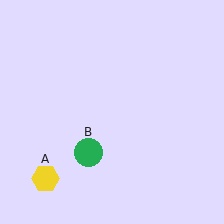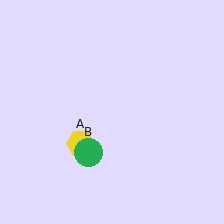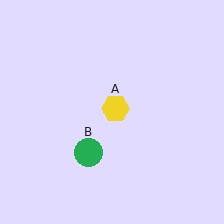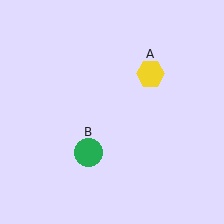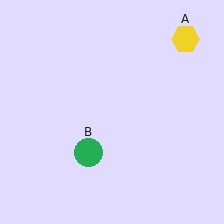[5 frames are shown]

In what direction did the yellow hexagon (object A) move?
The yellow hexagon (object A) moved up and to the right.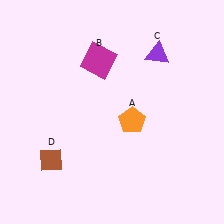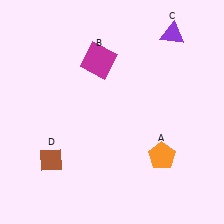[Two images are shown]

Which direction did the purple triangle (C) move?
The purple triangle (C) moved up.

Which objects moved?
The objects that moved are: the orange pentagon (A), the purple triangle (C).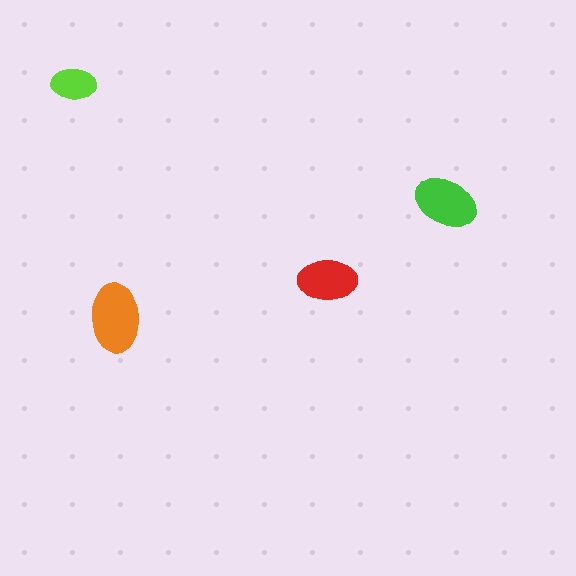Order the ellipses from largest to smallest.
the orange one, the green one, the red one, the lime one.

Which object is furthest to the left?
The lime ellipse is leftmost.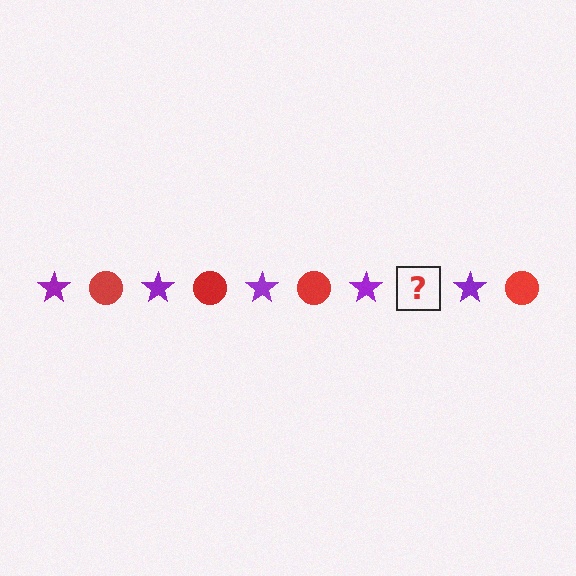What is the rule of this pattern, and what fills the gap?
The rule is that the pattern alternates between purple star and red circle. The gap should be filled with a red circle.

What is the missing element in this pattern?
The missing element is a red circle.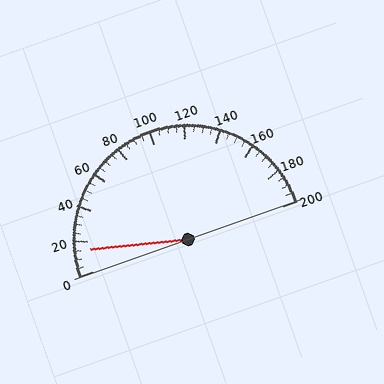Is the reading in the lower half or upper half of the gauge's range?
The reading is in the lower half of the range (0 to 200).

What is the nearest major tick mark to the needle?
The nearest major tick mark is 20.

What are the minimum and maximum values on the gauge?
The gauge ranges from 0 to 200.